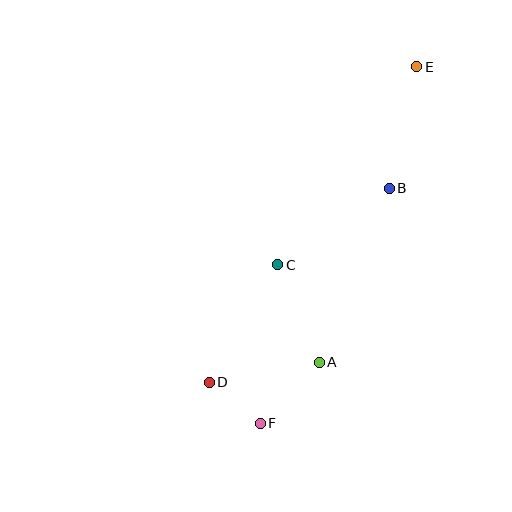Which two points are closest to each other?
Points D and F are closest to each other.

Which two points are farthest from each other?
Points E and F are farthest from each other.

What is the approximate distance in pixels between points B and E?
The distance between B and E is approximately 125 pixels.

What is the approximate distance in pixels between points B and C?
The distance between B and C is approximately 135 pixels.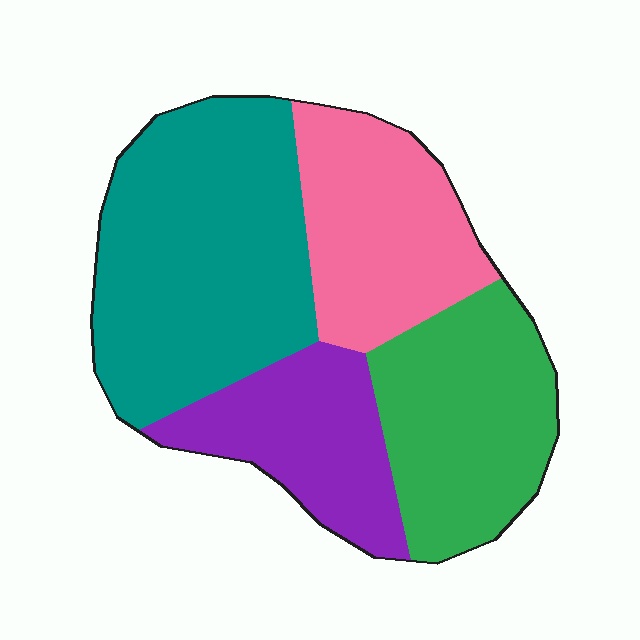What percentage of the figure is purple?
Purple takes up less than a quarter of the figure.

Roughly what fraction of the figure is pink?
Pink takes up about one fifth (1/5) of the figure.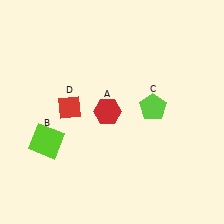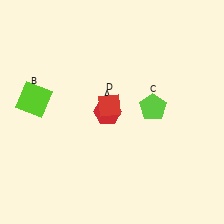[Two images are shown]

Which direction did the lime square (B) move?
The lime square (B) moved up.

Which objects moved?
The objects that moved are: the lime square (B), the red diamond (D).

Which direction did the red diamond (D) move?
The red diamond (D) moved right.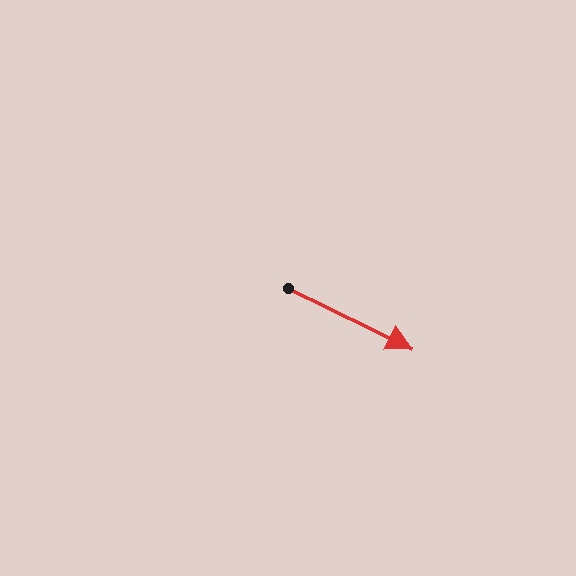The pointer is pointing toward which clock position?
Roughly 4 o'clock.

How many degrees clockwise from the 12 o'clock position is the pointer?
Approximately 116 degrees.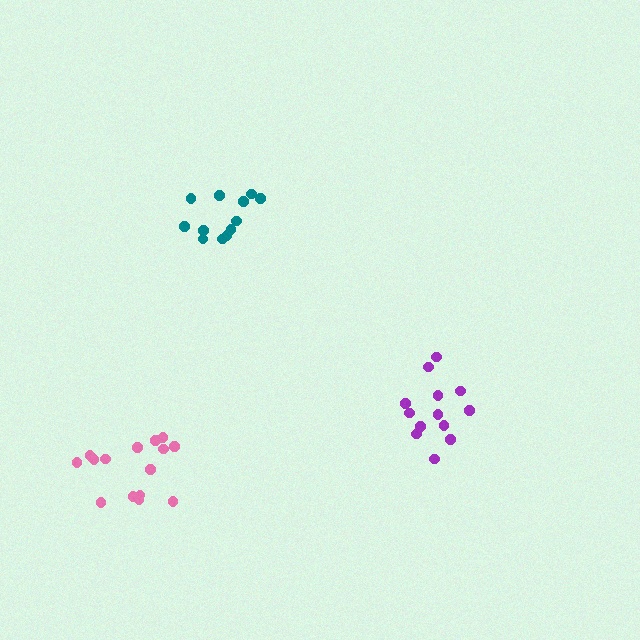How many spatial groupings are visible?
There are 3 spatial groupings.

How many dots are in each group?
Group 1: 12 dots, Group 2: 13 dots, Group 3: 15 dots (40 total).